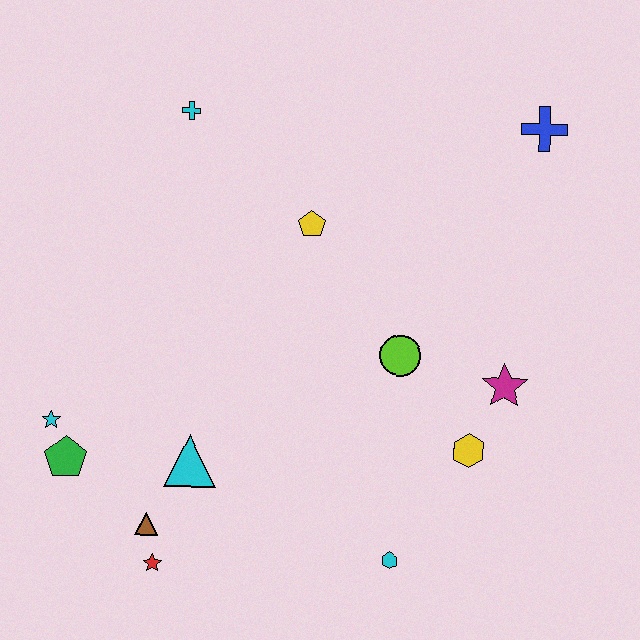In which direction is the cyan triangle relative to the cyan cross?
The cyan triangle is below the cyan cross.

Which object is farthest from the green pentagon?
The blue cross is farthest from the green pentagon.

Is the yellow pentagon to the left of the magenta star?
Yes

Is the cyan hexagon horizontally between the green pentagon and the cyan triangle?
No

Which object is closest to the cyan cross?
The yellow pentagon is closest to the cyan cross.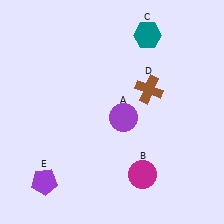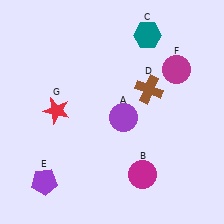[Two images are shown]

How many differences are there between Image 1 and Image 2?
There are 2 differences between the two images.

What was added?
A magenta circle (F), a red star (G) were added in Image 2.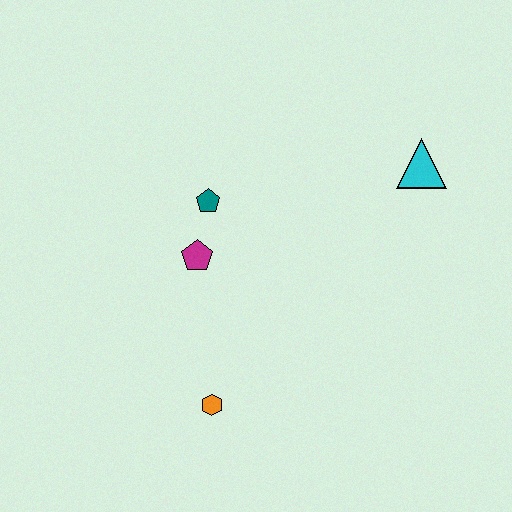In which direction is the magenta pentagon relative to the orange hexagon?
The magenta pentagon is above the orange hexagon.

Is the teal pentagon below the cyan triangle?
Yes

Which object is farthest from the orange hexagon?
The cyan triangle is farthest from the orange hexagon.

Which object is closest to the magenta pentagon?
The teal pentagon is closest to the magenta pentagon.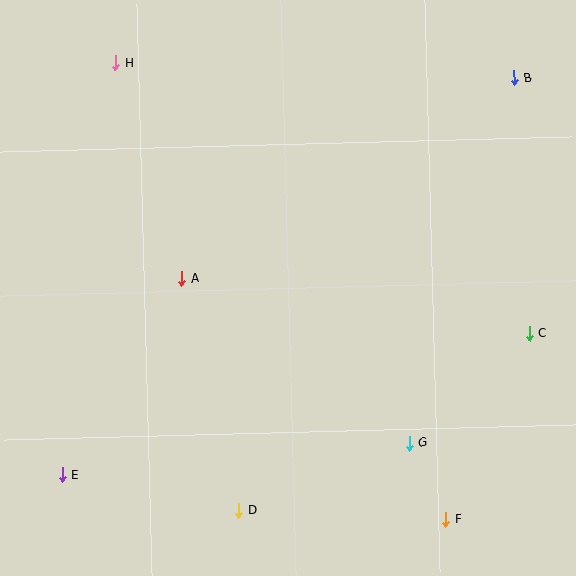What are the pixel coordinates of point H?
Point H is at (116, 63).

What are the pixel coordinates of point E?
Point E is at (62, 475).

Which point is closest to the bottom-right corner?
Point F is closest to the bottom-right corner.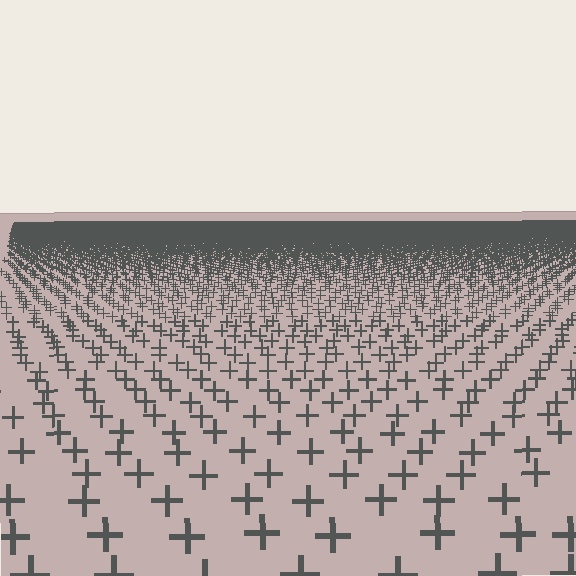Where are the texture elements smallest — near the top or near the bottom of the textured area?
Near the top.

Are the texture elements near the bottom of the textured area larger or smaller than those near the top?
Larger. Near the bottom, elements are closer to the viewer and appear at a bigger on-screen size.